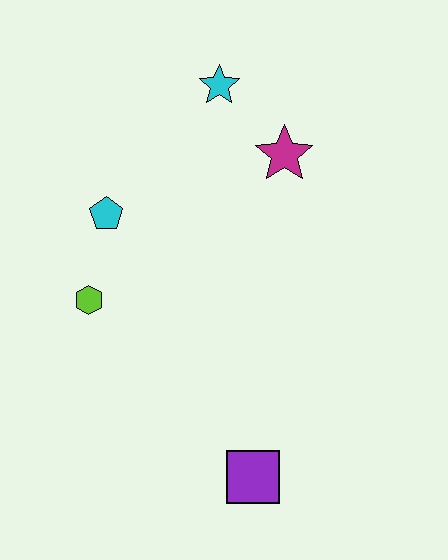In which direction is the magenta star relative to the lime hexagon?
The magenta star is to the right of the lime hexagon.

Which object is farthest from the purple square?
The cyan star is farthest from the purple square.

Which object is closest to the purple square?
The lime hexagon is closest to the purple square.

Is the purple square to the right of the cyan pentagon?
Yes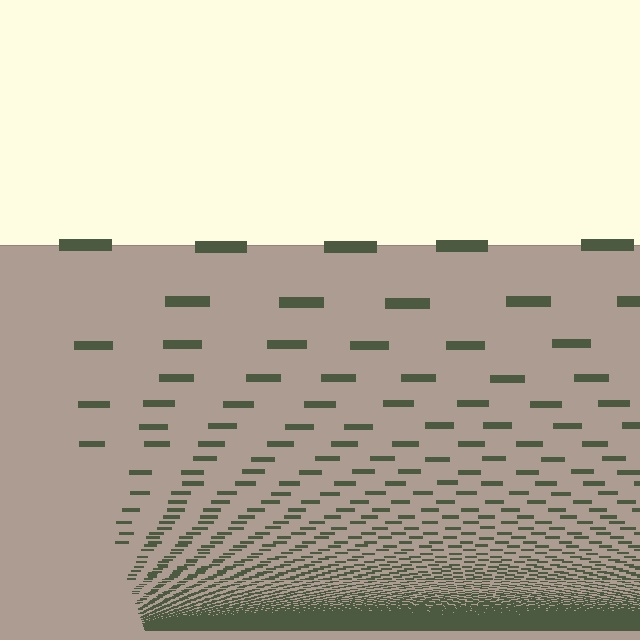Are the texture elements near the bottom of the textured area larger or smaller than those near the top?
Smaller. The gradient is inverted — elements near the bottom are smaller and denser.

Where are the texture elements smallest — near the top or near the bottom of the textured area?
Near the bottom.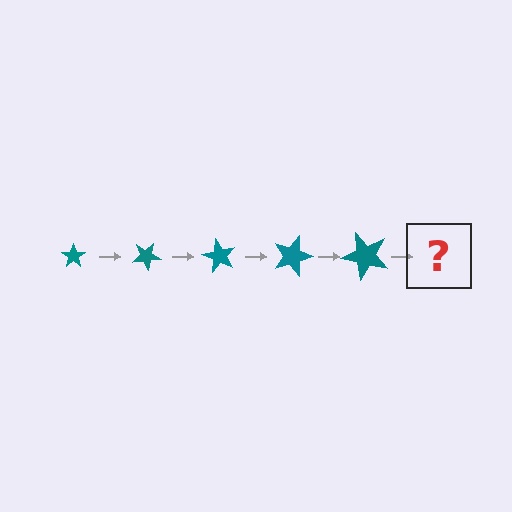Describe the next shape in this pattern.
It should be a star, larger than the previous one and rotated 150 degrees from the start.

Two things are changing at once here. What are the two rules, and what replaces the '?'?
The two rules are that the star grows larger each step and it rotates 30 degrees each step. The '?' should be a star, larger than the previous one and rotated 150 degrees from the start.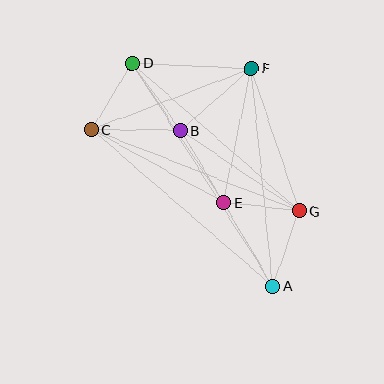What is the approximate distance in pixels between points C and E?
The distance between C and E is approximately 151 pixels.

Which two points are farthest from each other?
Points A and D are farthest from each other.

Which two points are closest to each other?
Points E and G are closest to each other.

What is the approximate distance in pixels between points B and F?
The distance between B and F is approximately 94 pixels.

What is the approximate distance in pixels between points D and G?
The distance between D and G is approximately 223 pixels.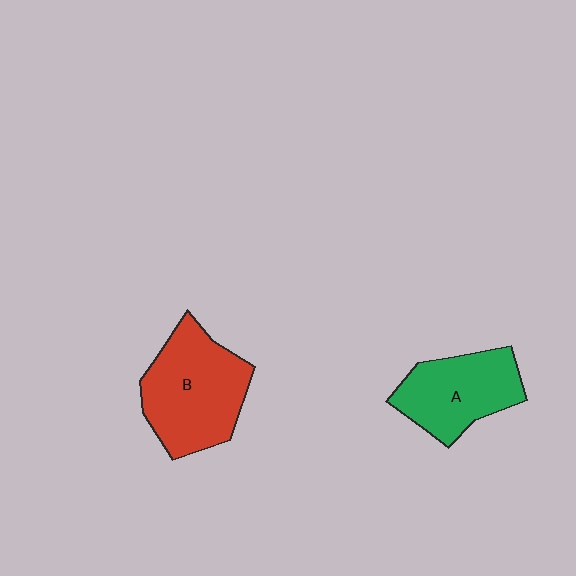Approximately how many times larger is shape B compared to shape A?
Approximately 1.3 times.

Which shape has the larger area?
Shape B (red).